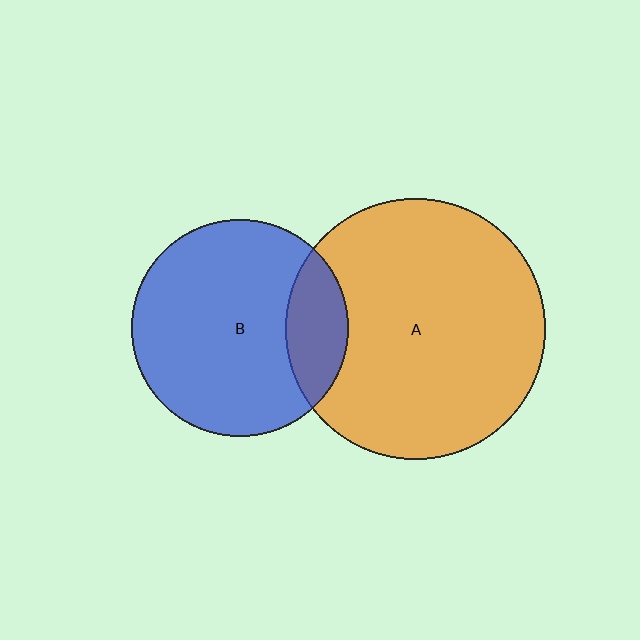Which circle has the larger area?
Circle A (orange).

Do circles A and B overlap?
Yes.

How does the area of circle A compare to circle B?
Approximately 1.4 times.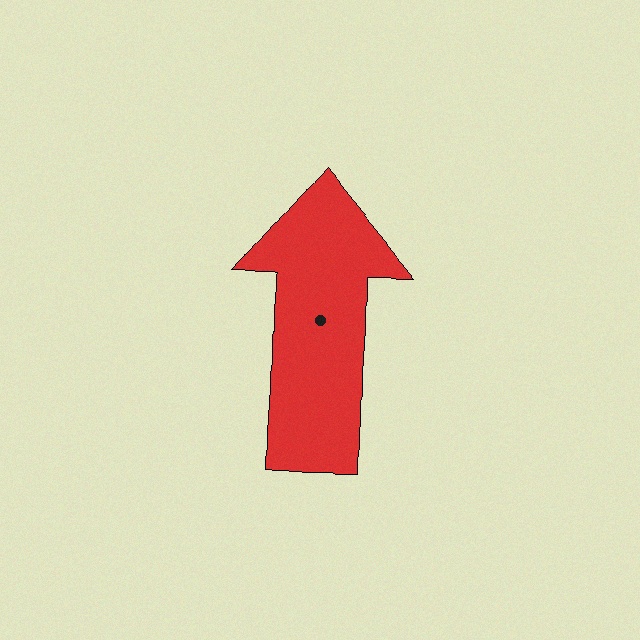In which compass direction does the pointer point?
North.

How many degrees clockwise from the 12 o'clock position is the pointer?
Approximately 1 degrees.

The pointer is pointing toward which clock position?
Roughly 12 o'clock.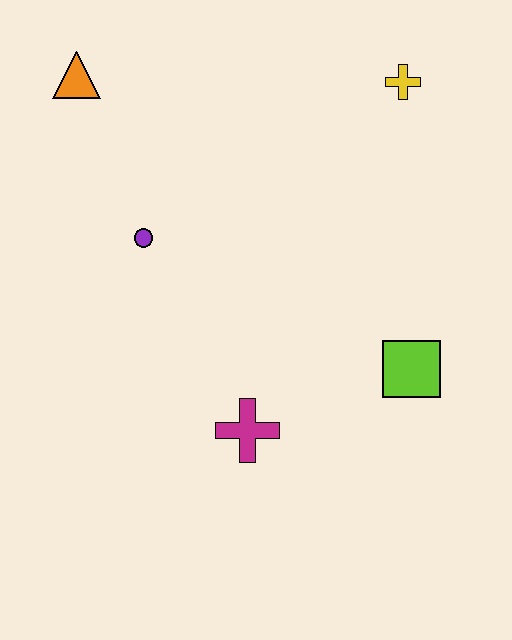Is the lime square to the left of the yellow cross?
No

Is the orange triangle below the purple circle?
No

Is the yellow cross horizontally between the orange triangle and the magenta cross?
No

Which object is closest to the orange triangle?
The purple circle is closest to the orange triangle.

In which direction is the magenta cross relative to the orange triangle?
The magenta cross is below the orange triangle.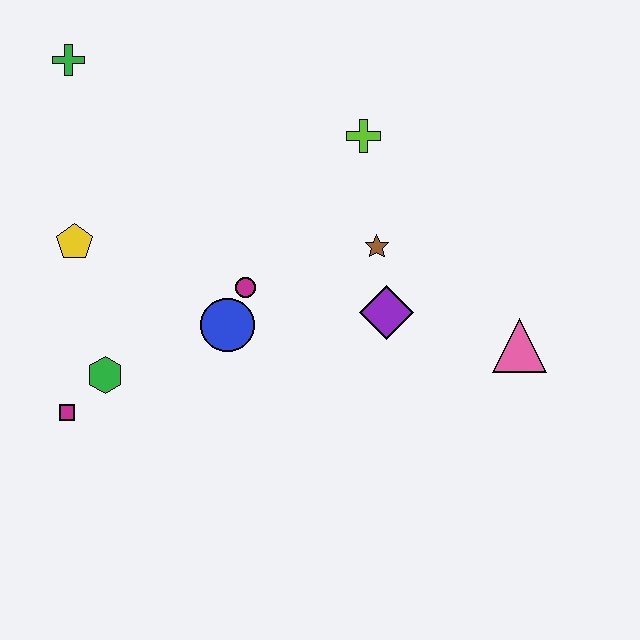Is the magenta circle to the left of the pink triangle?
Yes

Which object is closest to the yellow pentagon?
The green hexagon is closest to the yellow pentagon.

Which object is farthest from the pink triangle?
The green cross is farthest from the pink triangle.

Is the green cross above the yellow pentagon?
Yes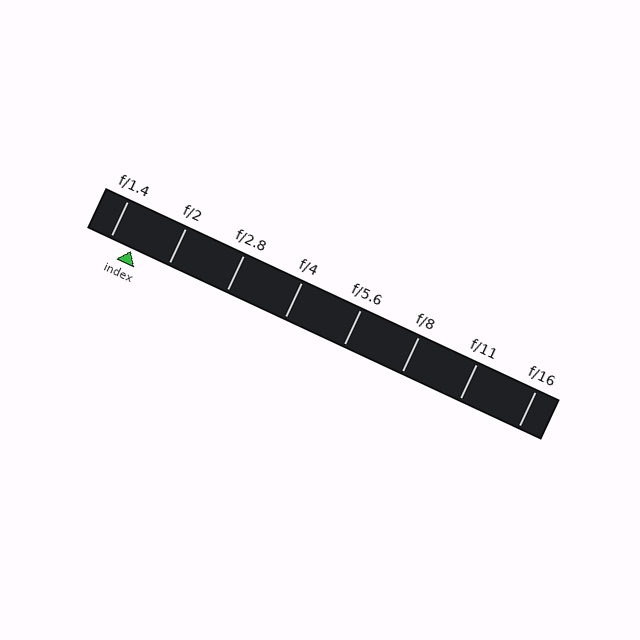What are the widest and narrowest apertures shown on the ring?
The widest aperture shown is f/1.4 and the narrowest is f/16.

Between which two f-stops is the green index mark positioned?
The index mark is between f/1.4 and f/2.